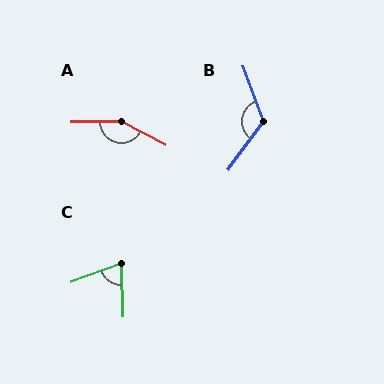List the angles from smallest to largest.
C (71°), B (124°), A (152°).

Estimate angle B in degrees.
Approximately 124 degrees.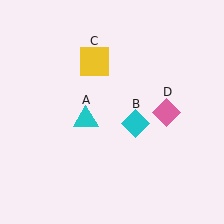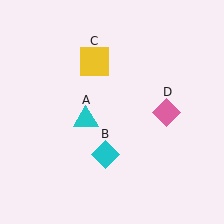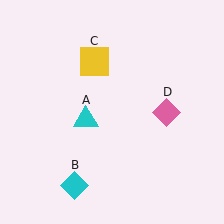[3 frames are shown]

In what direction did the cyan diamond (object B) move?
The cyan diamond (object B) moved down and to the left.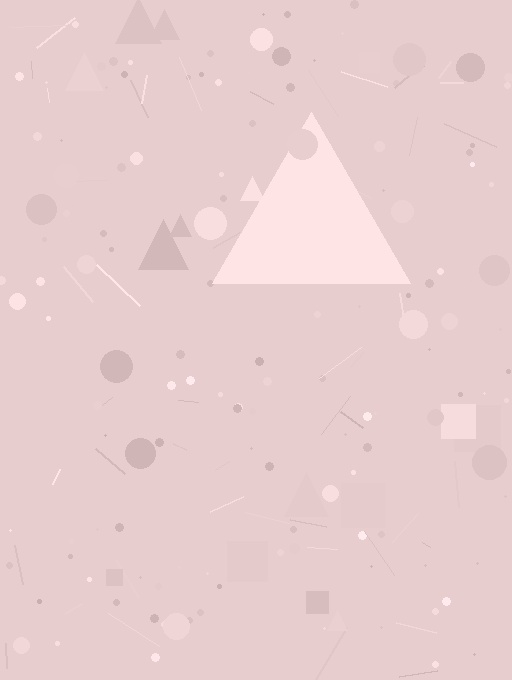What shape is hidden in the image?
A triangle is hidden in the image.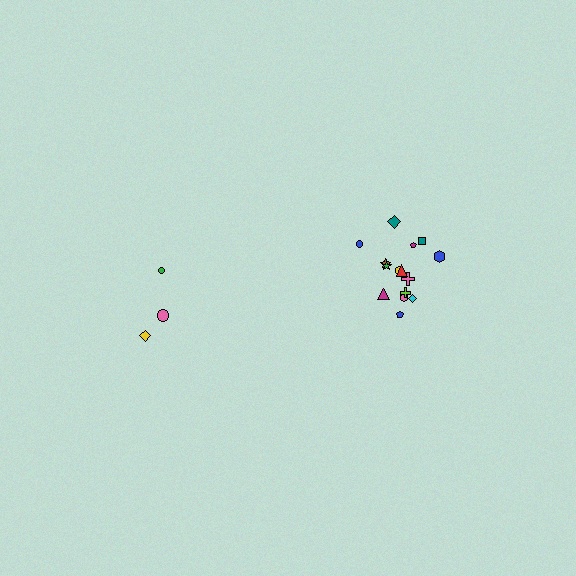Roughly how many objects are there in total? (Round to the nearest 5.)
Roughly 20 objects in total.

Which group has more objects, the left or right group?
The right group.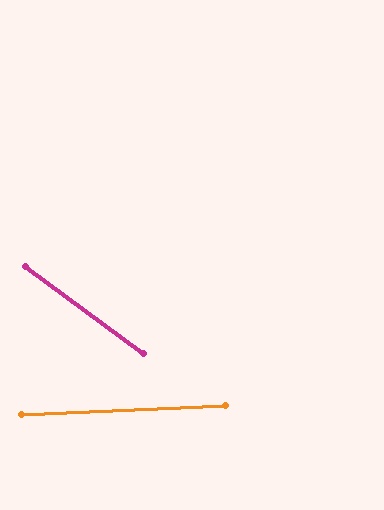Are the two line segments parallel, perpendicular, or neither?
Neither parallel nor perpendicular — they differ by about 39°.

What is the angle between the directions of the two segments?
Approximately 39 degrees.